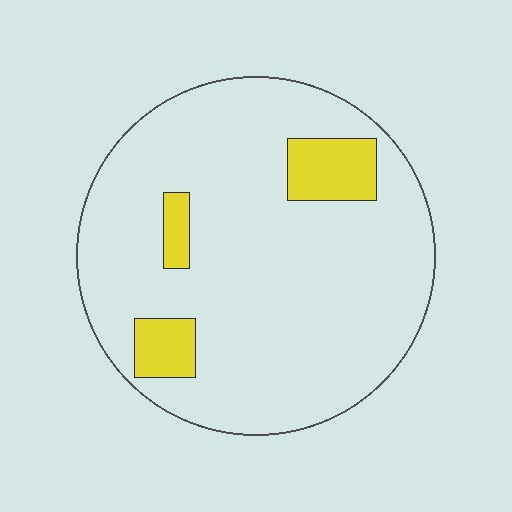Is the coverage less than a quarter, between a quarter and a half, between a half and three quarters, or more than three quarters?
Less than a quarter.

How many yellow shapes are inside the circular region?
3.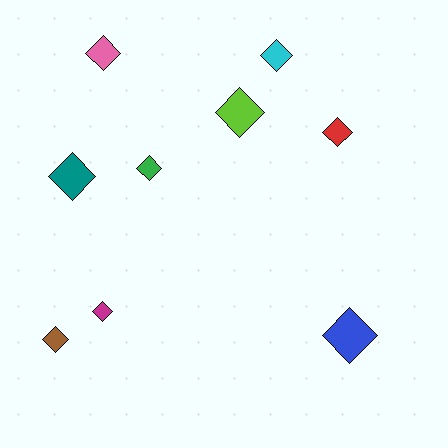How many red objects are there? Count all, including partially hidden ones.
There is 1 red object.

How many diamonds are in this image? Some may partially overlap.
There are 9 diamonds.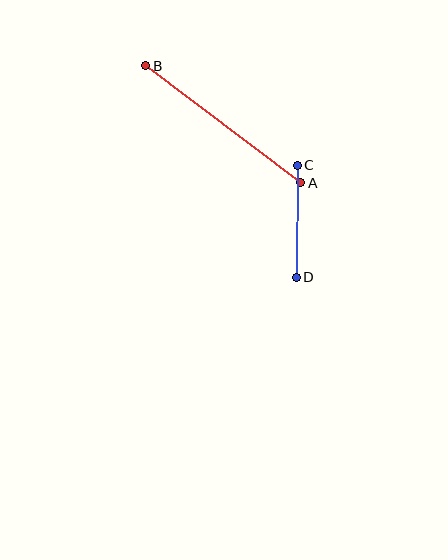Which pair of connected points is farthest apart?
Points A and B are farthest apart.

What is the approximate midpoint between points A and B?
The midpoint is at approximately (223, 124) pixels.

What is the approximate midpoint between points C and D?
The midpoint is at approximately (297, 221) pixels.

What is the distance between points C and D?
The distance is approximately 112 pixels.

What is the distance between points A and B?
The distance is approximately 194 pixels.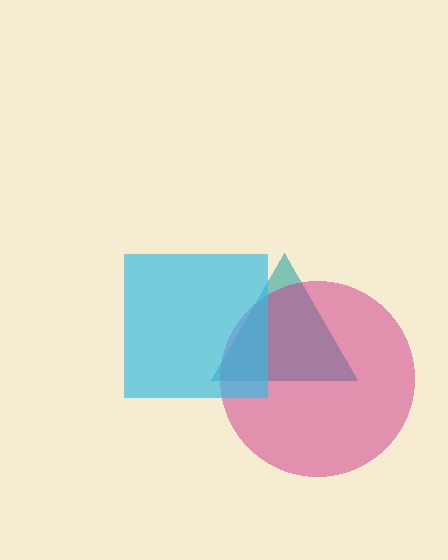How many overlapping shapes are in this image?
There are 3 overlapping shapes in the image.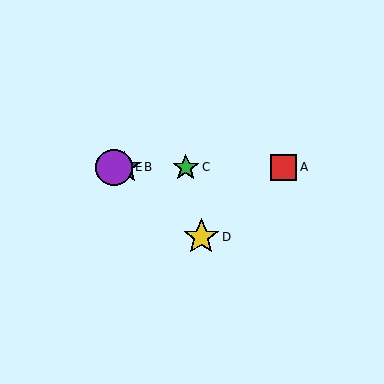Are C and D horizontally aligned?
No, C is at y≈167 and D is at y≈237.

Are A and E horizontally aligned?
Yes, both are at y≈167.